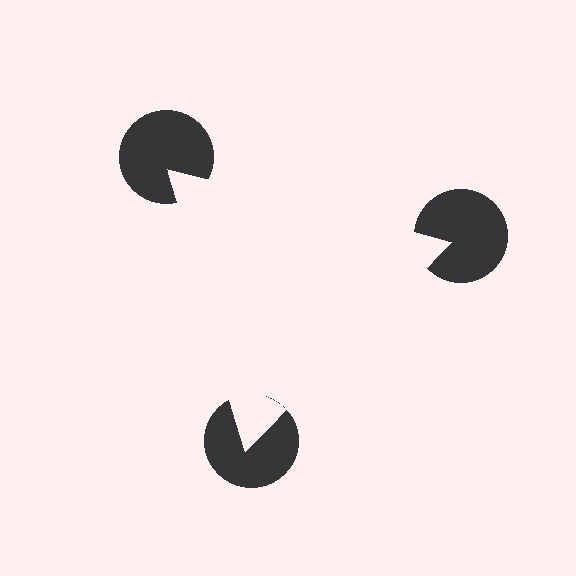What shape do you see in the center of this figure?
An illusory triangle — its edges are inferred from the aligned wedge cuts in the pac-man discs, not physically drawn.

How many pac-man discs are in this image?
There are 3 — one at each vertex of the illusory triangle.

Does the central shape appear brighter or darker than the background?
It typically appears slightly brighter than the background, even though no actual brightness change is drawn.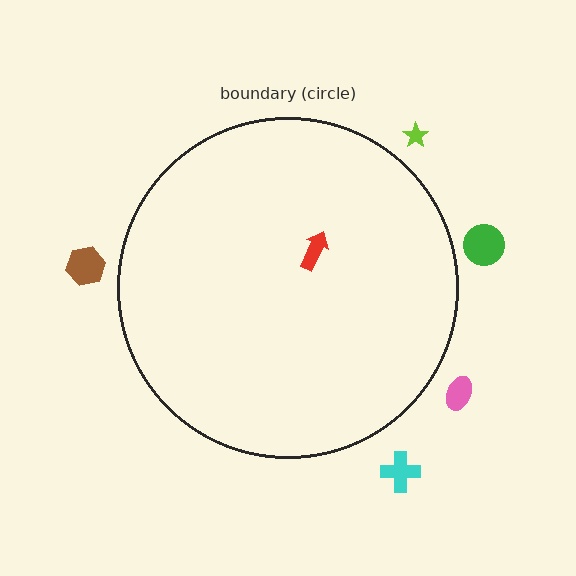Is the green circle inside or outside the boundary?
Outside.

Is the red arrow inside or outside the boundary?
Inside.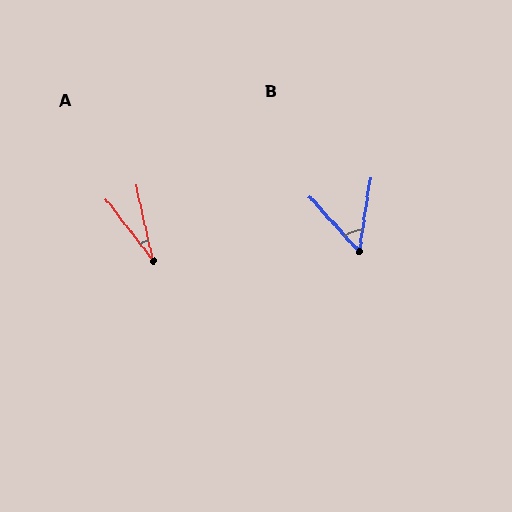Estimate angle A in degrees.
Approximately 25 degrees.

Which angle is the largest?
B, at approximately 51 degrees.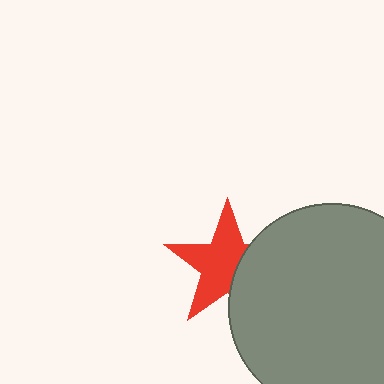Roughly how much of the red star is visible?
Most of it is visible (roughly 66%).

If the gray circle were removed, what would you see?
You would see the complete red star.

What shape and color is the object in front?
The object in front is a gray circle.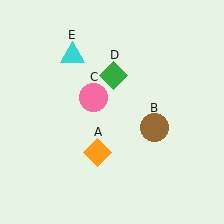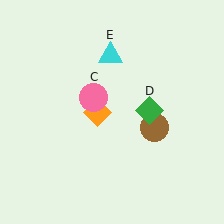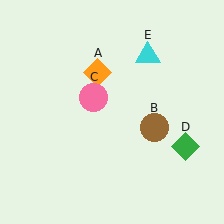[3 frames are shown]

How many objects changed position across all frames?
3 objects changed position: orange diamond (object A), green diamond (object D), cyan triangle (object E).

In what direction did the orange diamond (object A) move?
The orange diamond (object A) moved up.